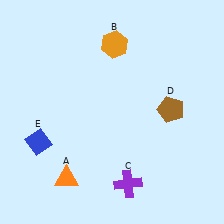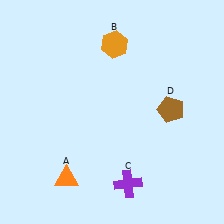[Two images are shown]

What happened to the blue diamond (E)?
The blue diamond (E) was removed in Image 2. It was in the bottom-left area of Image 1.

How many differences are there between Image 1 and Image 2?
There is 1 difference between the two images.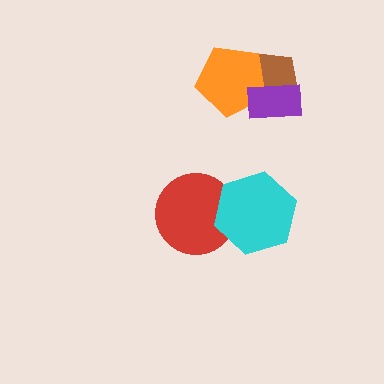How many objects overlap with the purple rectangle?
2 objects overlap with the purple rectangle.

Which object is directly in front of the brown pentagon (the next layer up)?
The orange pentagon is directly in front of the brown pentagon.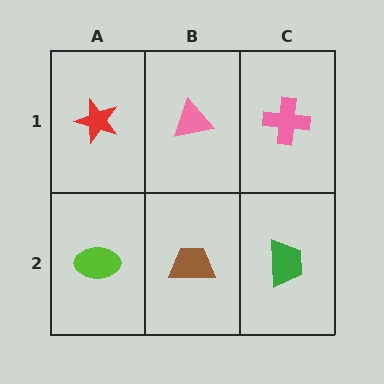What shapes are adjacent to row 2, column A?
A red star (row 1, column A), a brown trapezoid (row 2, column B).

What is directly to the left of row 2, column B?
A lime ellipse.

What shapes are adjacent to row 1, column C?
A green trapezoid (row 2, column C), a pink triangle (row 1, column B).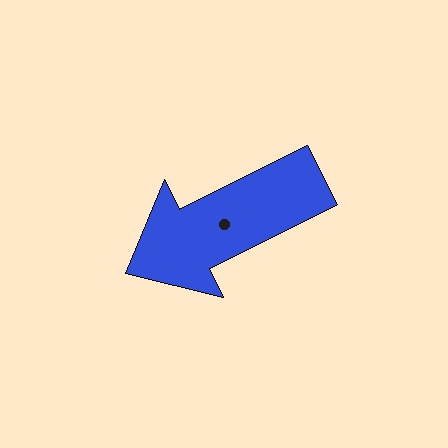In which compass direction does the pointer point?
Southwest.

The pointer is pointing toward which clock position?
Roughly 8 o'clock.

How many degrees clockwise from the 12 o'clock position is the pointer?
Approximately 244 degrees.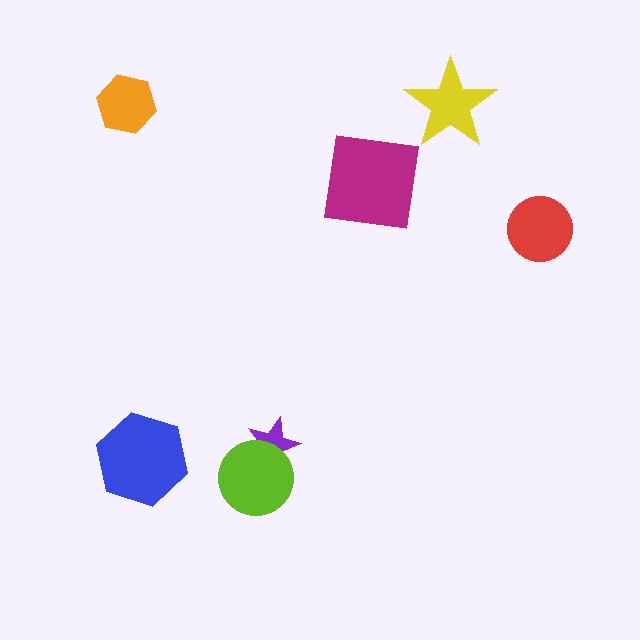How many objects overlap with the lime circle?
1 object overlaps with the lime circle.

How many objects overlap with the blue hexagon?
0 objects overlap with the blue hexagon.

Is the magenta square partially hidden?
No, no other shape covers it.